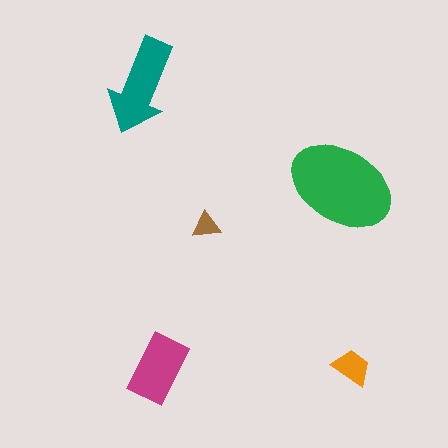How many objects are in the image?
There are 5 objects in the image.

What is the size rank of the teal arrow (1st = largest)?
2nd.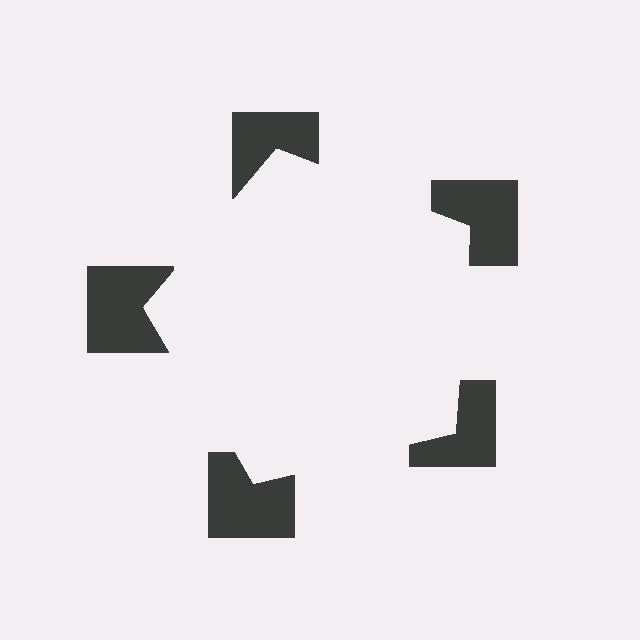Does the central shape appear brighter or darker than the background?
It typically appears slightly brighter than the background, even though no actual brightness change is drawn.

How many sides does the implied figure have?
5 sides.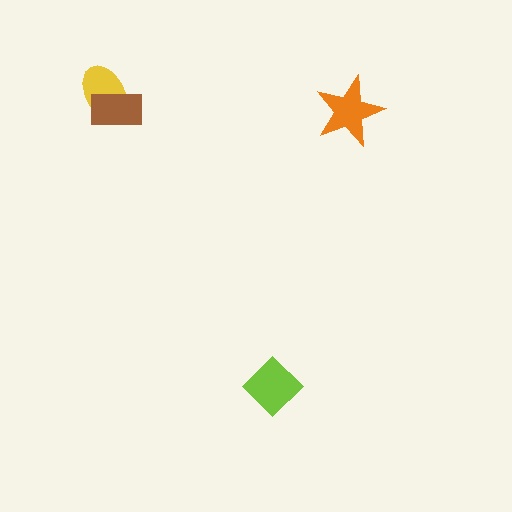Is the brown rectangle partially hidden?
No, no other shape covers it.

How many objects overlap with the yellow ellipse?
1 object overlaps with the yellow ellipse.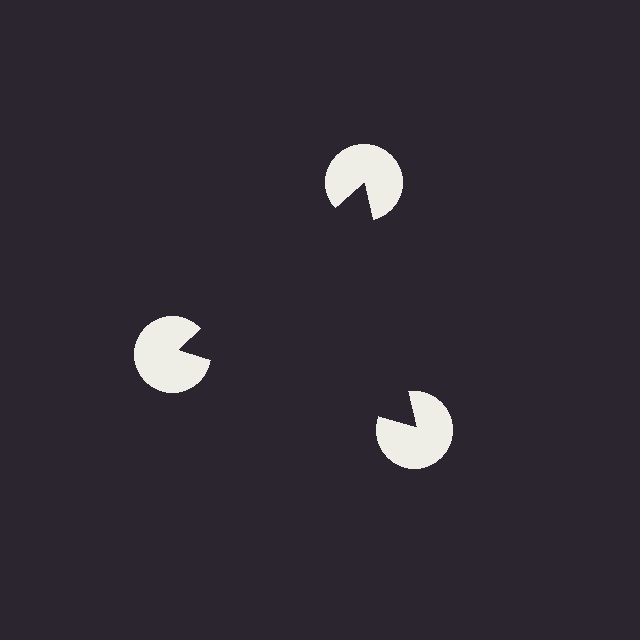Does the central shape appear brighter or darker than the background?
It typically appears slightly darker than the background, even though no actual brightness change is drawn.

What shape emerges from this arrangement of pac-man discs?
An illusory triangle — its edges are inferred from the aligned wedge cuts in the pac-man discs, not physically drawn.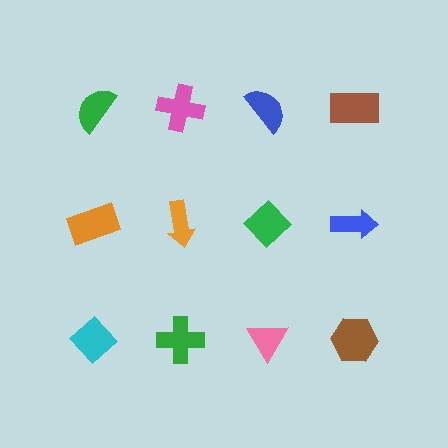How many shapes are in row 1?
4 shapes.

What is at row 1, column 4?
A brown rectangle.